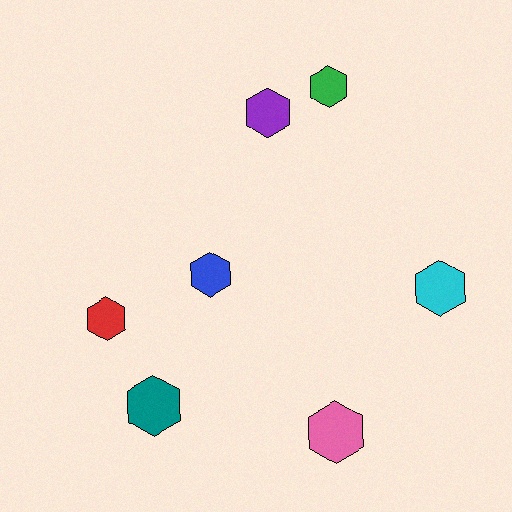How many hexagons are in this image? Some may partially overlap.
There are 7 hexagons.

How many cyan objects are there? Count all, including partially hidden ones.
There is 1 cyan object.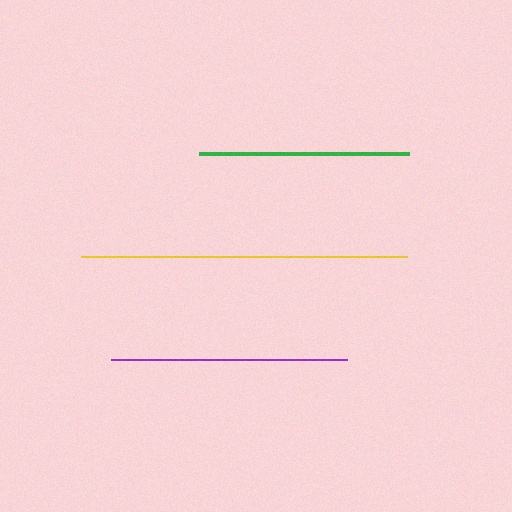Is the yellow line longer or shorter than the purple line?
The yellow line is longer than the purple line.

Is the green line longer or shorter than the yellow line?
The yellow line is longer than the green line.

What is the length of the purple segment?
The purple segment is approximately 236 pixels long.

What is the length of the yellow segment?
The yellow segment is approximately 326 pixels long.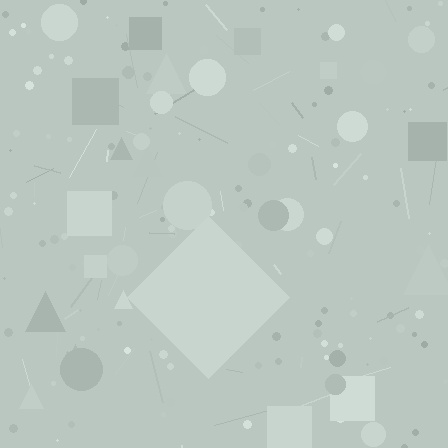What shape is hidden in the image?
A diamond is hidden in the image.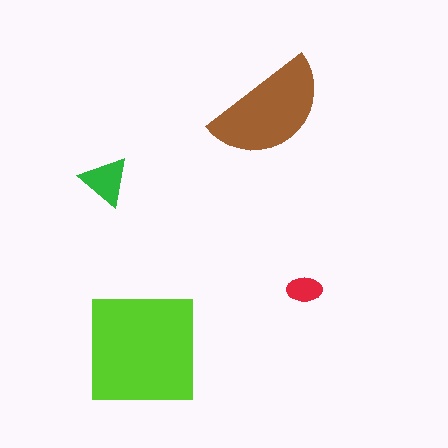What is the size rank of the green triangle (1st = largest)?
3rd.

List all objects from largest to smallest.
The lime square, the brown semicircle, the green triangle, the red ellipse.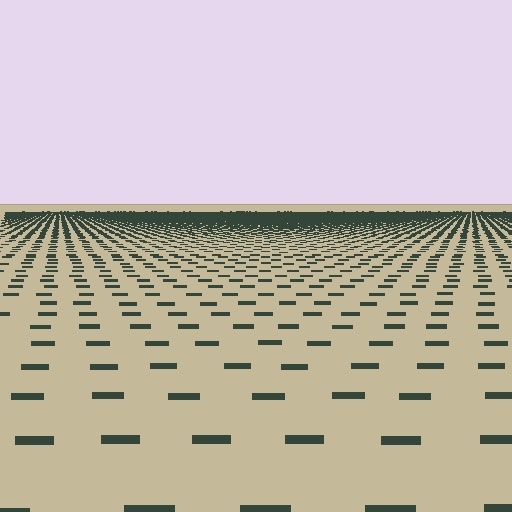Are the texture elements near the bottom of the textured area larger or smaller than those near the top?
Larger. Near the bottom, elements are closer to the viewer and appear at a bigger on-screen size.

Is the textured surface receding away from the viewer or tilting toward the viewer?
The surface is receding away from the viewer. Texture elements get smaller and denser toward the top.